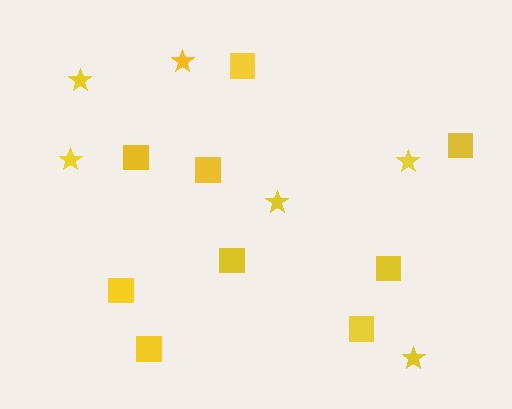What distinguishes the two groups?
There are 2 groups: one group of squares (9) and one group of stars (6).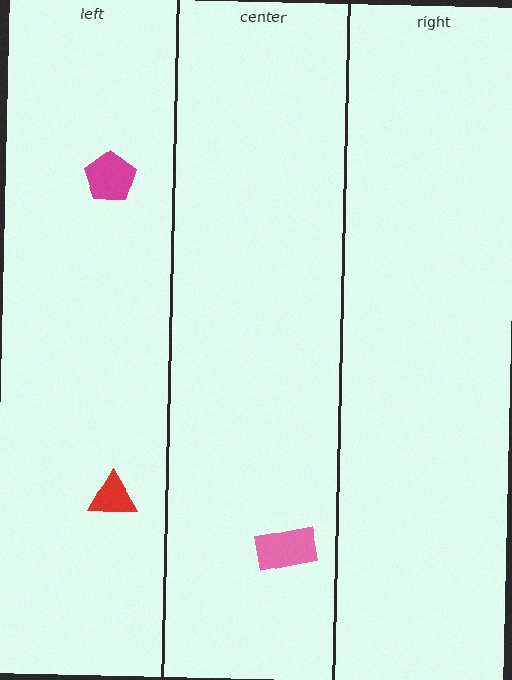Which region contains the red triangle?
The left region.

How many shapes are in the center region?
1.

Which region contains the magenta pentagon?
The left region.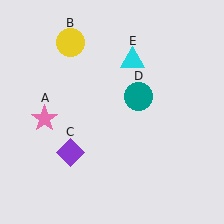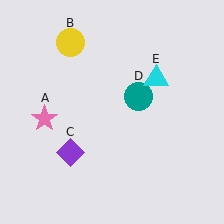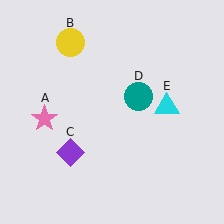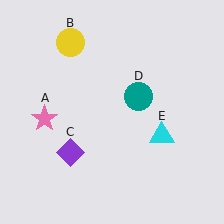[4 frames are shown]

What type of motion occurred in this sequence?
The cyan triangle (object E) rotated clockwise around the center of the scene.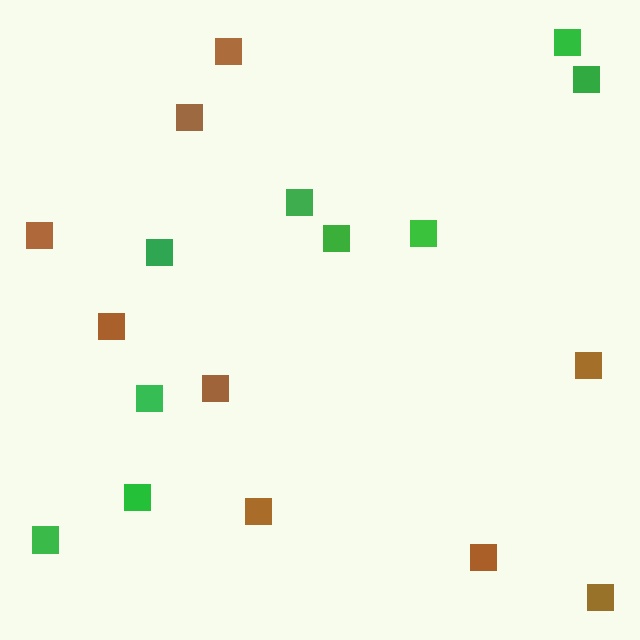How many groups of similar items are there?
There are 2 groups: one group of green squares (9) and one group of brown squares (9).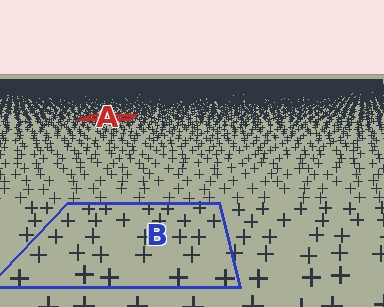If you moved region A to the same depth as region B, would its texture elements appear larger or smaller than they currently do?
They would appear larger. At a closer depth, the same texture elements are projected at a bigger on-screen size.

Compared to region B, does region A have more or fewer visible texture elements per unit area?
Region A has more texture elements per unit area — they are packed more densely because it is farther away.